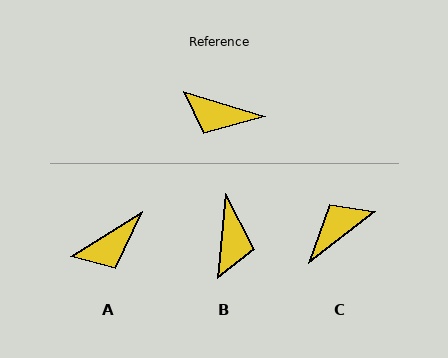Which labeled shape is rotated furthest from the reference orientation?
C, about 125 degrees away.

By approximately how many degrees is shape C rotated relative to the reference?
Approximately 125 degrees clockwise.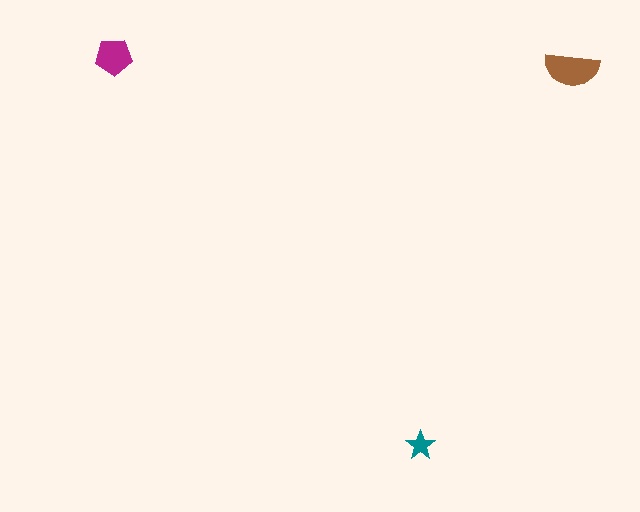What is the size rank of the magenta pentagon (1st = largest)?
2nd.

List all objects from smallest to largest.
The teal star, the magenta pentagon, the brown semicircle.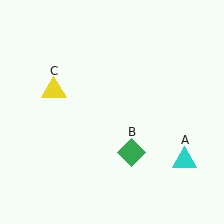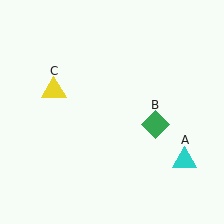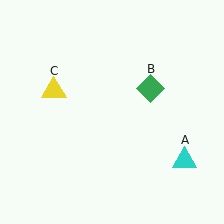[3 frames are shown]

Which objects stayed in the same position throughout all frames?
Cyan triangle (object A) and yellow triangle (object C) remained stationary.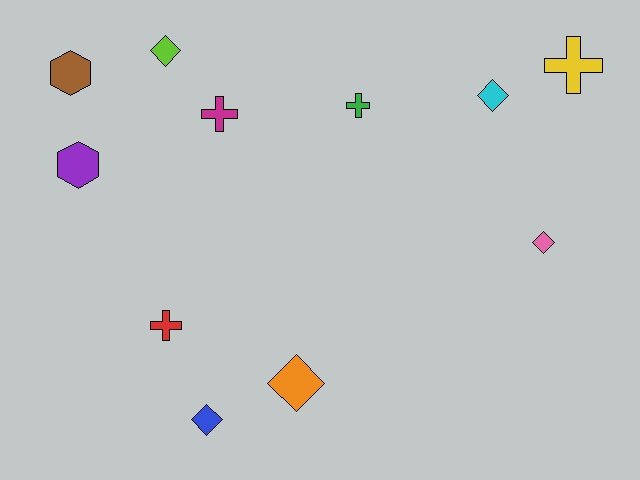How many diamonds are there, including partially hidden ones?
There are 5 diamonds.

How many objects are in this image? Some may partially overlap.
There are 11 objects.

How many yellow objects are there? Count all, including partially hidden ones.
There is 1 yellow object.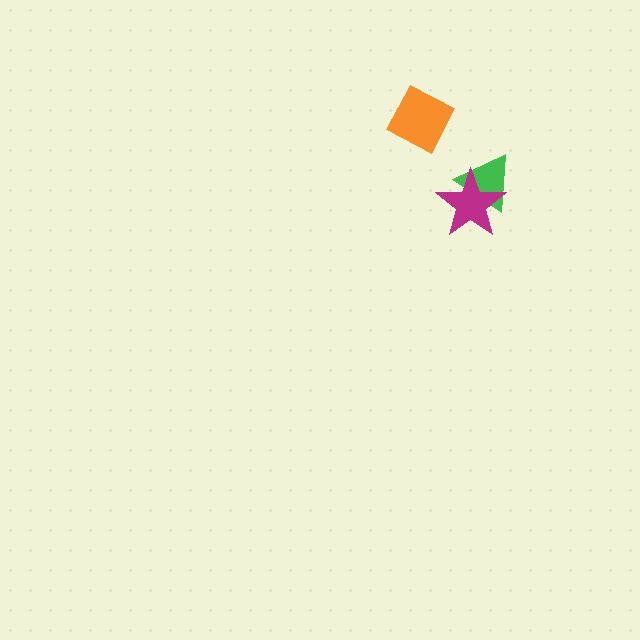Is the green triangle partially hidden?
Yes, it is partially covered by another shape.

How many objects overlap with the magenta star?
1 object overlaps with the magenta star.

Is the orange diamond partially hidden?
No, no other shape covers it.